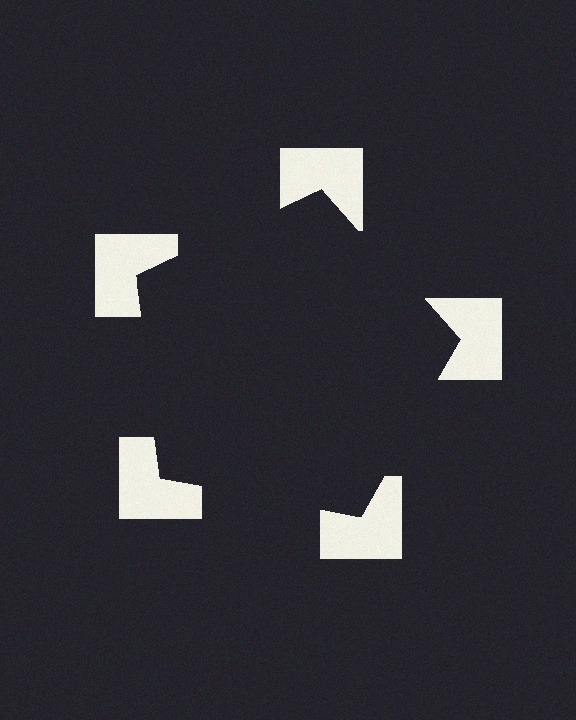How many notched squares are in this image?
There are 5 — one at each vertex of the illusory pentagon.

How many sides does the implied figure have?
5 sides.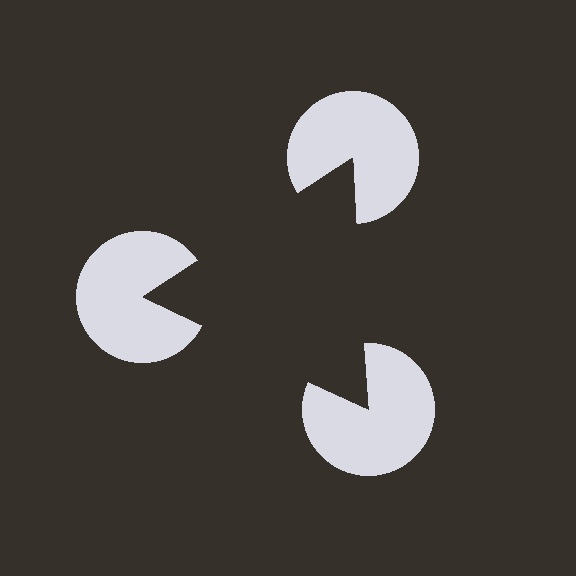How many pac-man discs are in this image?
There are 3 — one at each vertex of the illusory triangle.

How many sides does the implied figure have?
3 sides.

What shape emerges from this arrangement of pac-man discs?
An illusory triangle — its edges are inferred from the aligned wedge cuts in the pac-man discs, not physically drawn.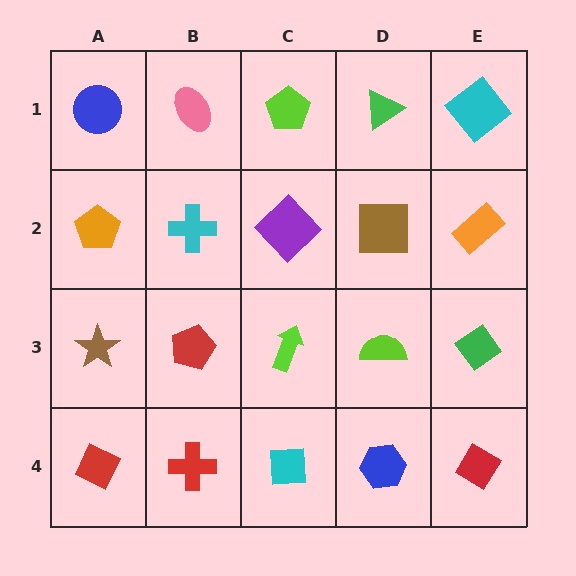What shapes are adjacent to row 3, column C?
A purple diamond (row 2, column C), a cyan square (row 4, column C), a red pentagon (row 3, column B), a lime semicircle (row 3, column D).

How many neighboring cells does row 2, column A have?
3.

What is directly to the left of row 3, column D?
A lime arrow.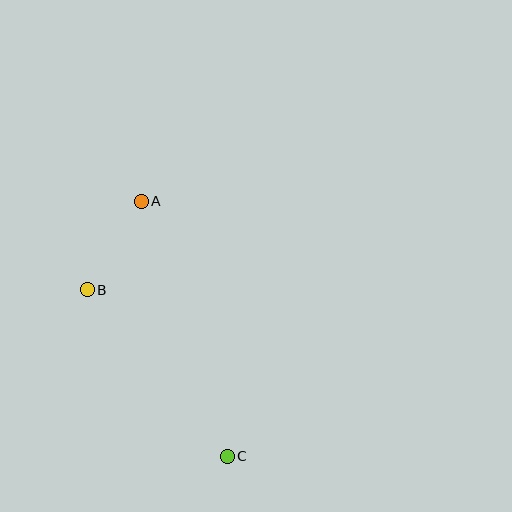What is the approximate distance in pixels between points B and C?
The distance between B and C is approximately 218 pixels.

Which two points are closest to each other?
Points A and B are closest to each other.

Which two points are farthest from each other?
Points A and C are farthest from each other.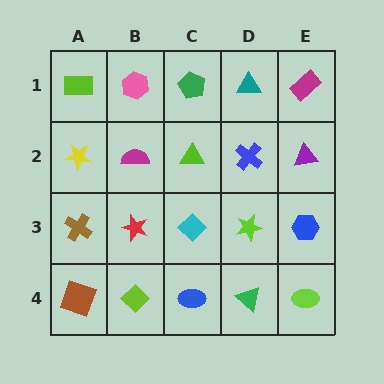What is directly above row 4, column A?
A brown cross.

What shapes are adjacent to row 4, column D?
A lime star (row 3, column D), a blue ellipse (row 4, column C), a lime ellipse (row 4, column E).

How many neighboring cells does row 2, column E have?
3.